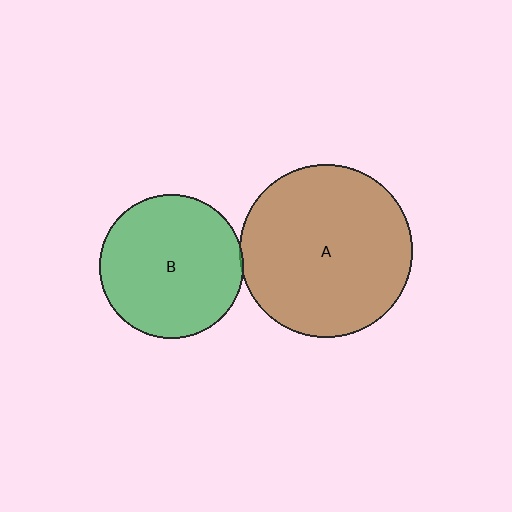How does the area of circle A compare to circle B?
Approximately 1.4 times.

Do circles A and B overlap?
Yes.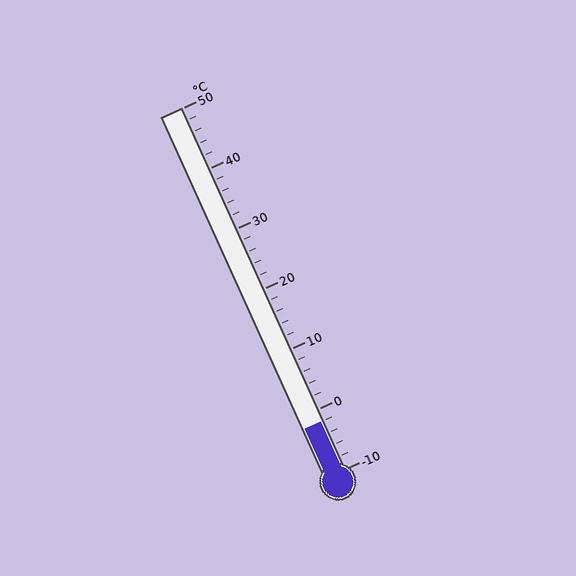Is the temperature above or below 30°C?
The temperature is below 30°C.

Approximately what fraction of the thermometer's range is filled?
The thermometer is filled to approximately 15% of its range.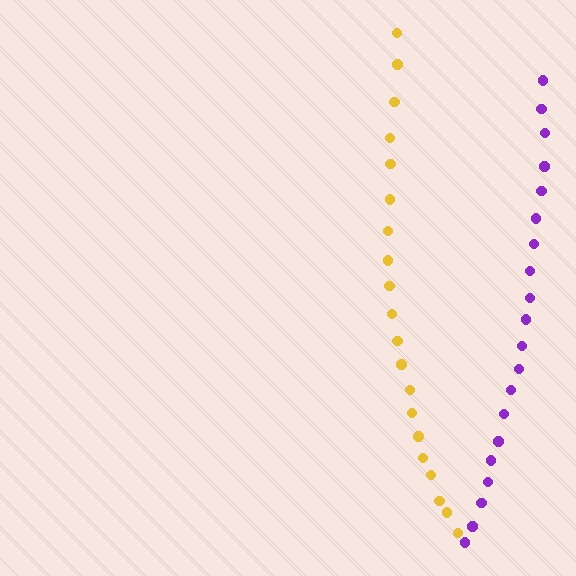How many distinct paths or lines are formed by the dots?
There are 2 distinct paths.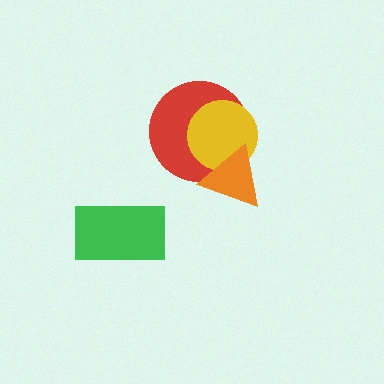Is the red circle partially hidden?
Yes, it is partially covered by another shape.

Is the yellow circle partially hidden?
Yes, it is partially covered by another shape.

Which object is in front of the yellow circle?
The orange triangle is in front of the yellow circle.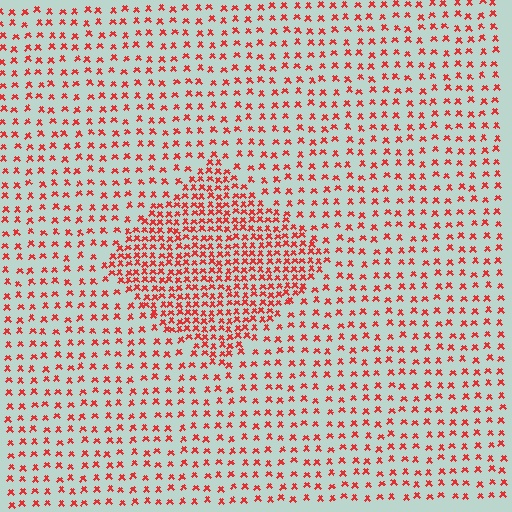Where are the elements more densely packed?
The elements are more densely packed inside the diamond boundary.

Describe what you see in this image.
The image contains small red elements arranged at two different densities. A diamond-shaped region is visible where the elements are more densely packed than the surrounding area.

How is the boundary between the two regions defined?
The boundary is defined by a change in element density (approximately 2.2x ratio). All elements are the same color, size, and shape.